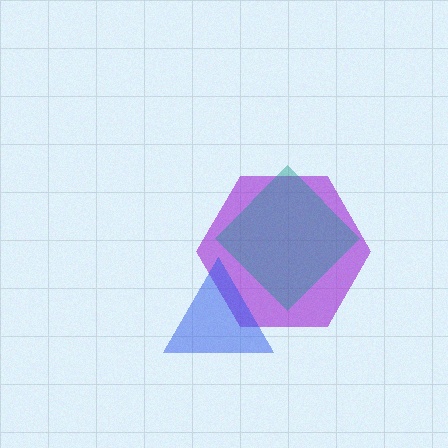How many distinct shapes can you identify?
There are 3 distinct shapes: a purple hexagon, a blue triangle, a teal diamond.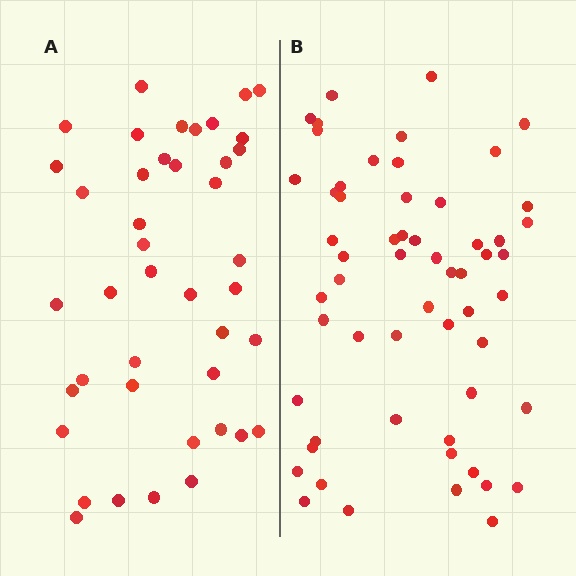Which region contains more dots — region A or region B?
Region B (the right region) has more dots.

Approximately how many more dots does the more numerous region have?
Region B has approximately 15 more dots than region A.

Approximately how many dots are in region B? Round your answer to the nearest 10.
About 60 dots. (The exact count is 58, which rounds to 60.)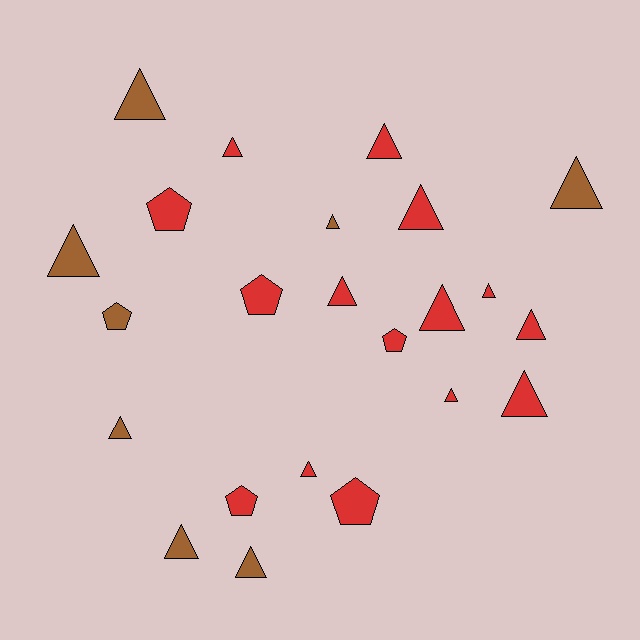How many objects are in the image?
There are 23 objects.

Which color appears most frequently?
Red, with 15 objects.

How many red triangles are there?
There are 10 red triangles.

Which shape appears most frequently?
Triangle, with 17 objects.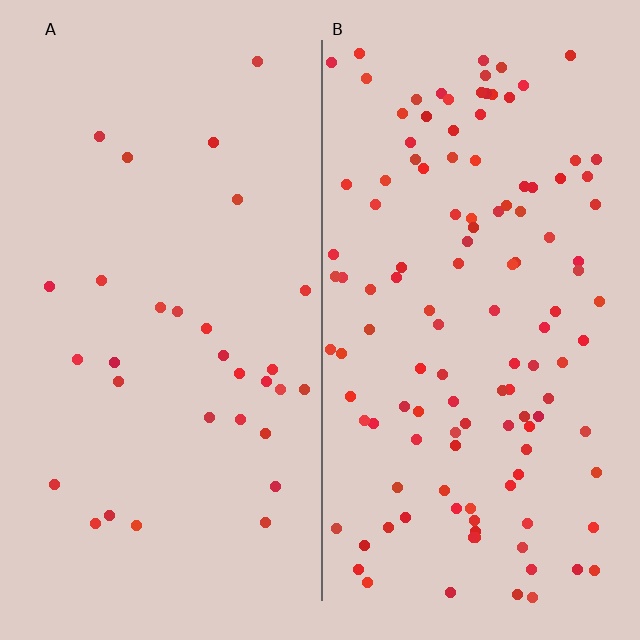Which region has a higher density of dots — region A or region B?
B (the right).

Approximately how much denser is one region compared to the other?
Approximately 4.0× — region B over region A.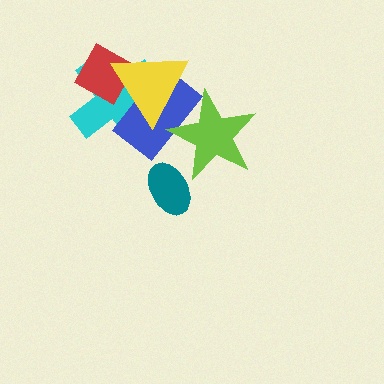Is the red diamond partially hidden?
Yes, it is partially covered by another shape.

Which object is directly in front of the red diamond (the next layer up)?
The blue rectangle is directly in front of the red diamond.